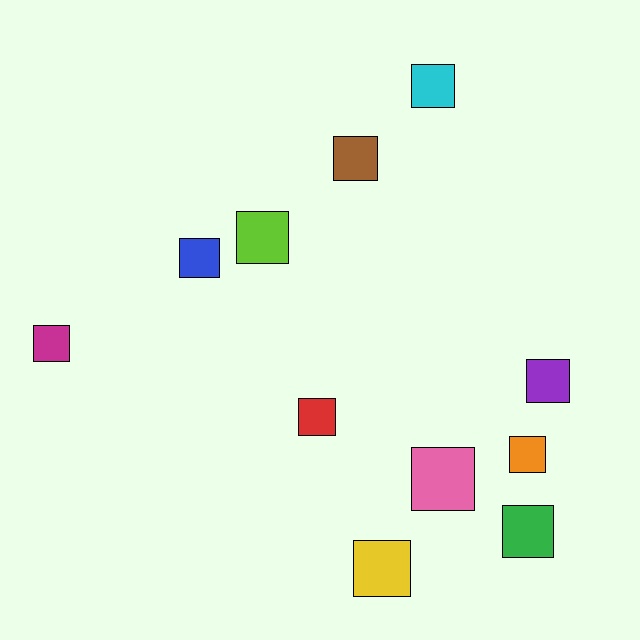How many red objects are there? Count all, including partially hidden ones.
There is 1 red object.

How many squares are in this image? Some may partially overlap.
There are 11 squares.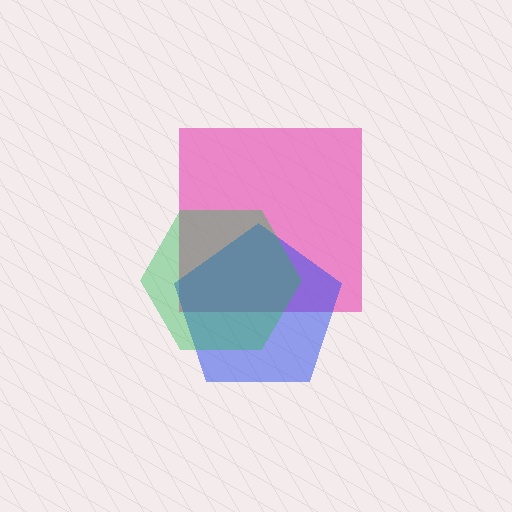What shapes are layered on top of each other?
The layered shapes are: a pink square, a blue pentagon, a green hexagon.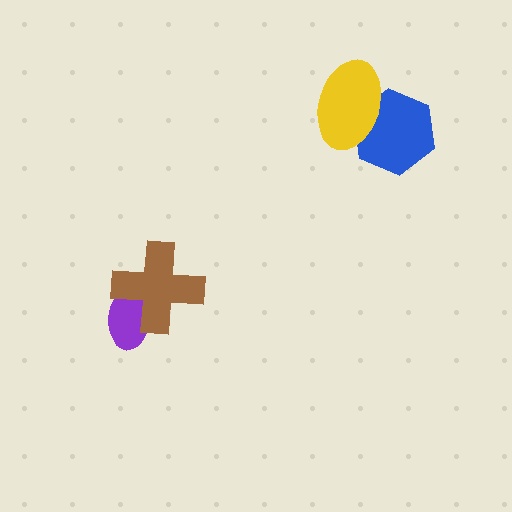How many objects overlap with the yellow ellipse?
1 object overlaps with the yellow ellipse.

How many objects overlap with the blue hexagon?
1 object overlaps with the blue hexagon.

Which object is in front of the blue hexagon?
The yellow ellipse is in front of the blue hexagon.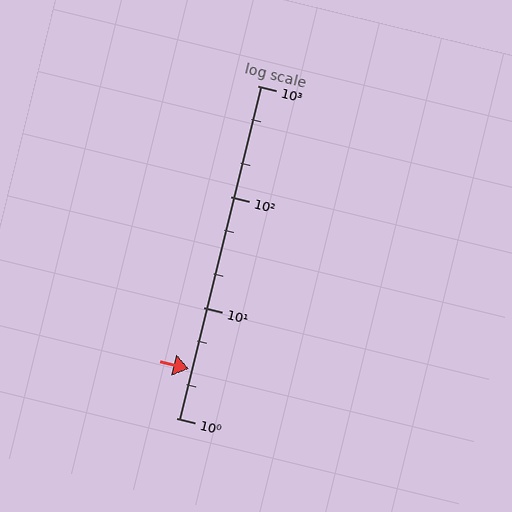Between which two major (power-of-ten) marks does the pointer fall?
The pointer is between 1 and 10.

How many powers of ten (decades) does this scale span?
The scale spans 3 decades, from 1 to 1000.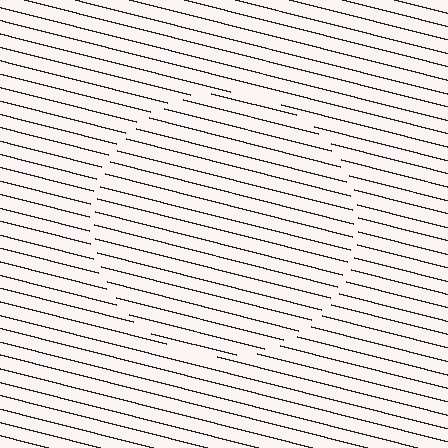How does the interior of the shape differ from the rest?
The interior of the shape contains the same grating, shifted by half a period — the contour is defined by the phase discontinuity where line-ends from the inner and outer gratings abut.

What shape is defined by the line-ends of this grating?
An illusory circle. The interior of the shape contains the same grating, shifted by half a period — the contour is defined by the phase discontinuity where line-ends from the inner and outer gratings abut.